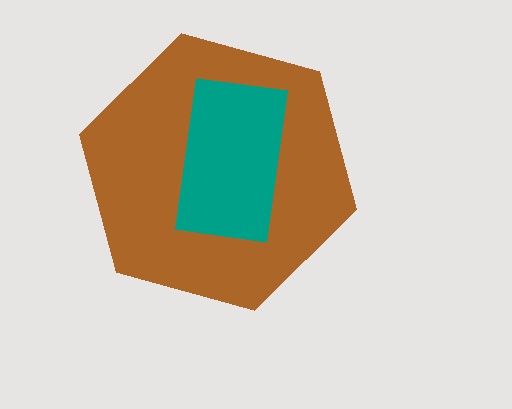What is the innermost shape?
The teal rectangle.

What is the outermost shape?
The brown hexagon.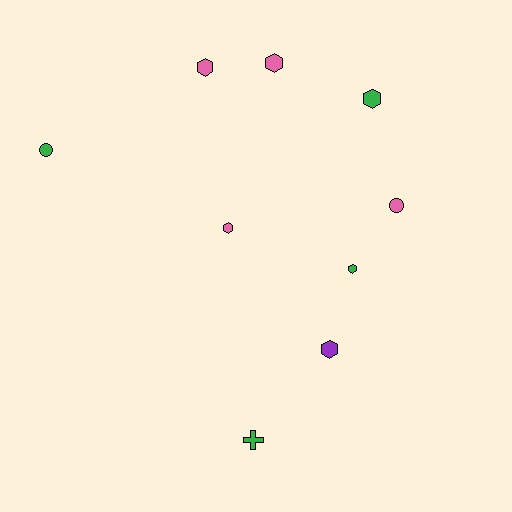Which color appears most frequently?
Green, with 4 objects.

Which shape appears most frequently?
Hexagon, with 6 objects.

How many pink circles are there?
There is 1 pink circle.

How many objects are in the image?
There are 9 objects.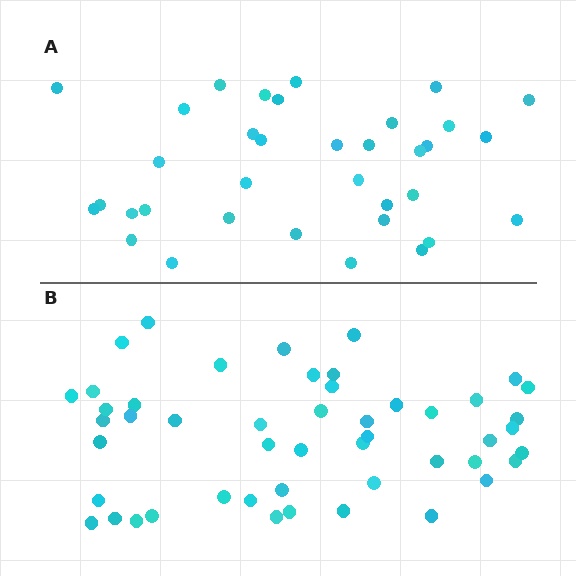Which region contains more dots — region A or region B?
Region B (the bottom region) has more dots.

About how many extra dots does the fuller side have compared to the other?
Region B has approximately 15 more dots than region A.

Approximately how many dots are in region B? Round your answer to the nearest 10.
About 50 dots. (The exact count is 49, which rounds to 50.)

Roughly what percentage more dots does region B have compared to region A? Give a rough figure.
About 40% more.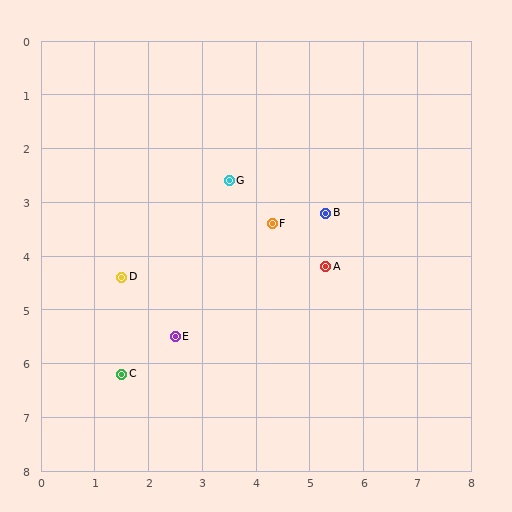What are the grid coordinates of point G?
Point G is at approximately (3.5, 2.6).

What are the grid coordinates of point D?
Point D is at approximately (1.5, 4.4).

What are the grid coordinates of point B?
Point B is at approximately (5.3, 3.2).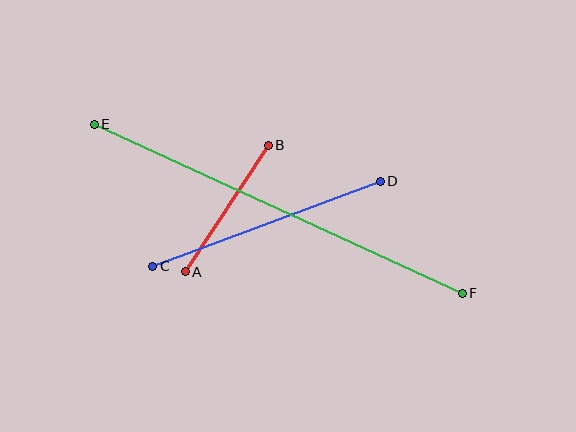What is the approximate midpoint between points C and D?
The midpoint is at approximately (267, 224) pixels.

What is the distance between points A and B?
The distance is approximately 152 pixels.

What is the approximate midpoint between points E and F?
The midpoint is at approximately (278, 209) pixels.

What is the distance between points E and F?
The distance is approximately 405 pixels.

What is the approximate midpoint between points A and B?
The midpoint is at approximately (227, 208) pixels.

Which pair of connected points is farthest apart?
Points E and F are farthest apart.